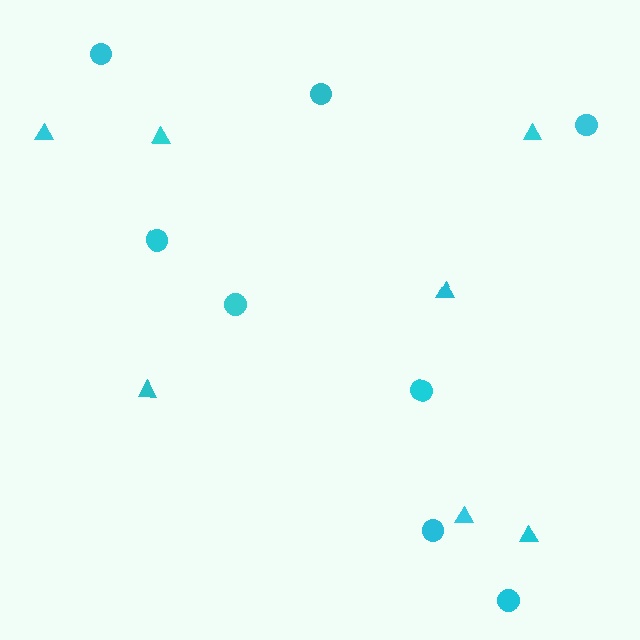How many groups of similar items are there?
There are 2 groups: one group of triangles (7) and one group of circles (8).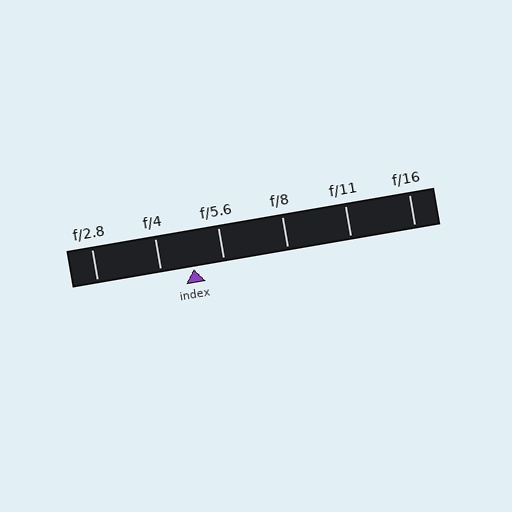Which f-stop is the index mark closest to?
The index mark is closest to f/5.6.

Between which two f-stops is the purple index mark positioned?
The index mark is between f/4 and f/5.6.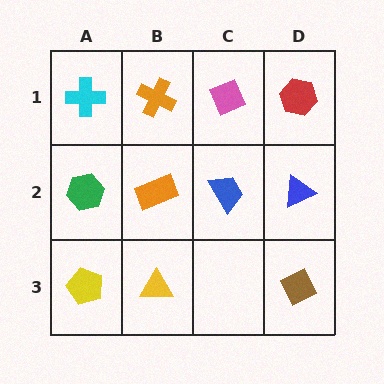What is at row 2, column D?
A blue triangle.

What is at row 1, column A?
A cyan cross.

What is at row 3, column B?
A yellow triangle.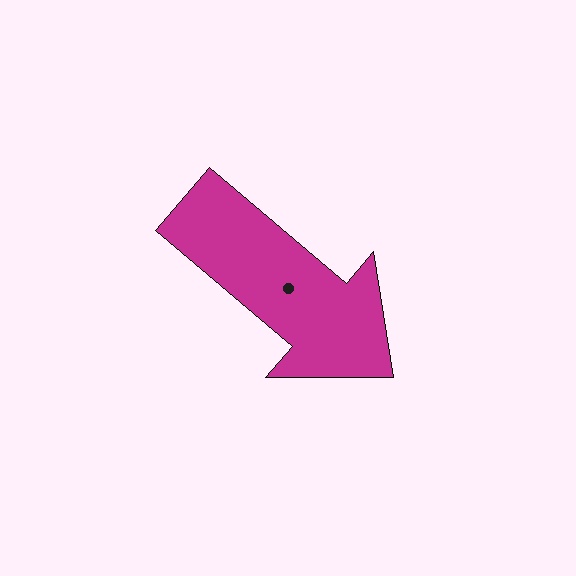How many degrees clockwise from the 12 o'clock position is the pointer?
Approximately 130 degrees.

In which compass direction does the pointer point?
Southeast.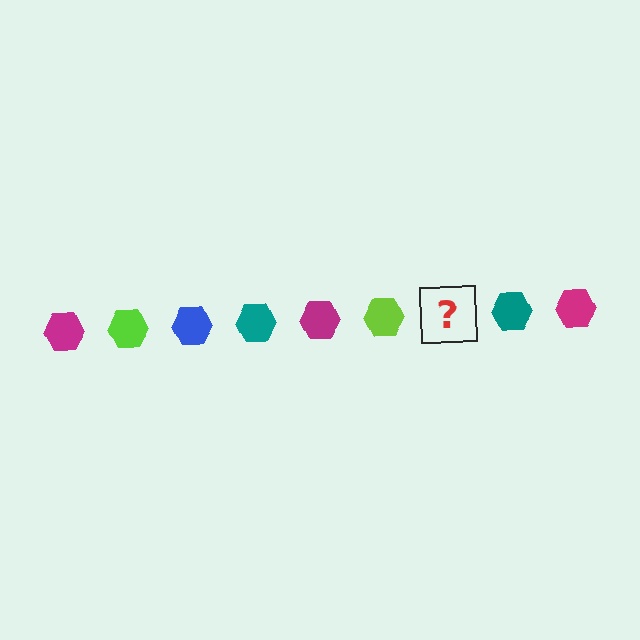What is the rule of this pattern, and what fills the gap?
The rule is that the pattern cycles through magenta, lime, blue, teal hexagons. The gap should be filled with a blue hexagon.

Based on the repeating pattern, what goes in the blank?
The blank should be a blue hexagon.